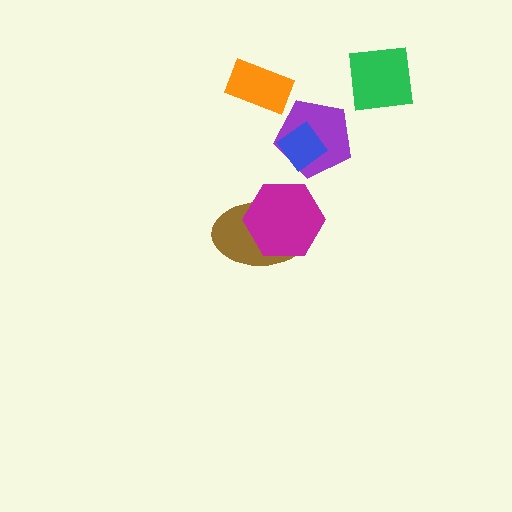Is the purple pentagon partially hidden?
Yes, it is partially covered by another shape.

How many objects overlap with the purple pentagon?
1 object overlaps with the purple pentagon.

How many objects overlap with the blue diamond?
1 object overlaps with the blue diamond.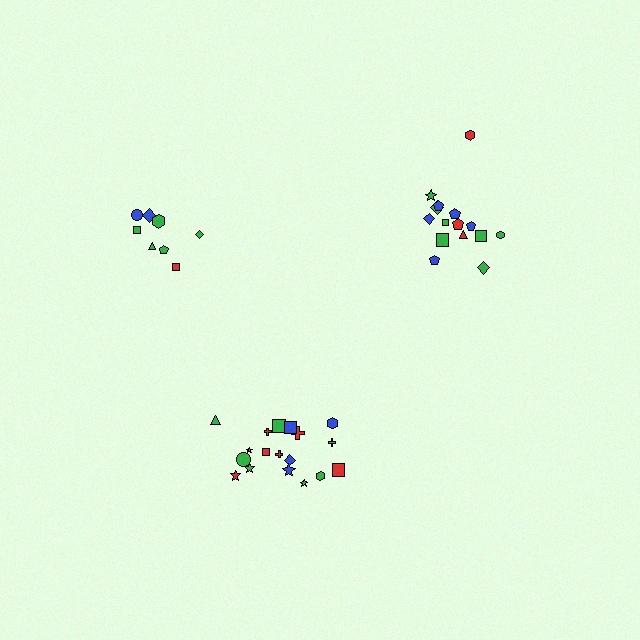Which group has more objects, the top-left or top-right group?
The top-right group.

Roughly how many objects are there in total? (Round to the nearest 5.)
Roughly 40 objects in total.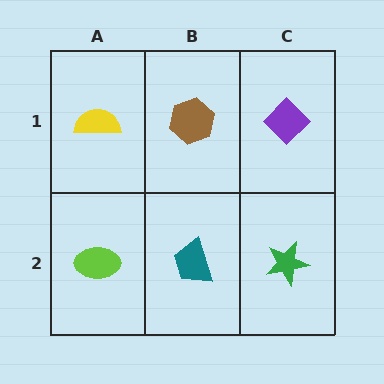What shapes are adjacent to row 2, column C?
A purple diamond (row 1, column C), a teal trapezoid (row 2, column B).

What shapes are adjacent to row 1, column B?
A teal trapezoid (row 2, column B), a yellow semicircle (row 1, column A), a purple diamond (row 1, column C).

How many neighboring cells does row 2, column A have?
2.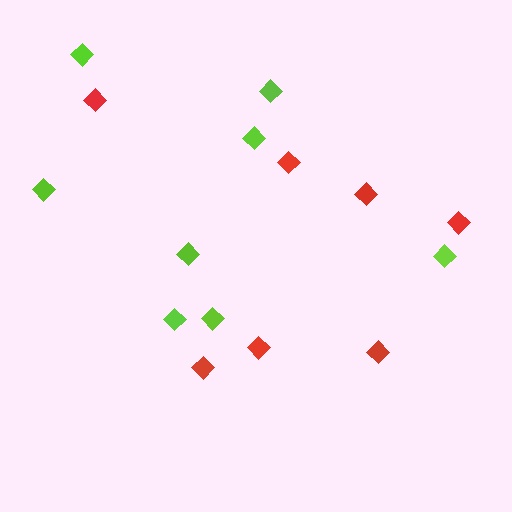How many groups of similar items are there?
There are 2 groups: one group of red diamonds (7) and one group of lime diamonds (8).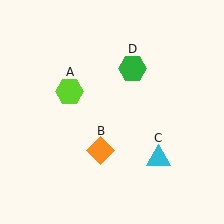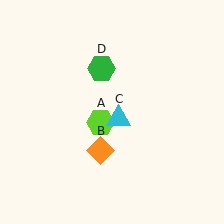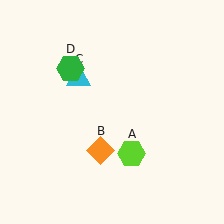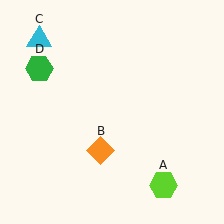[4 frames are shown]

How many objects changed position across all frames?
3 objects changed position: lime hexagon (object A), cyan triangle (object C), green hexagon (object D).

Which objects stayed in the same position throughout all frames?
Orange diamond (object B) remained stationary.